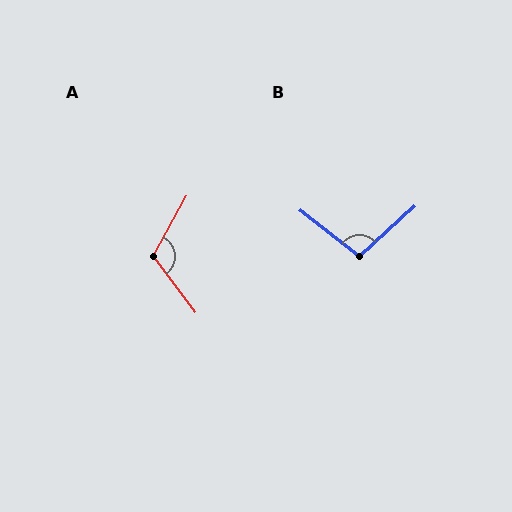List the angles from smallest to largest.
B (99°), A (114°).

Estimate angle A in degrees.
Approximately 114 degrees.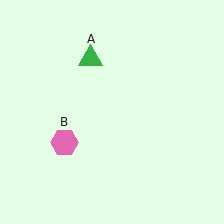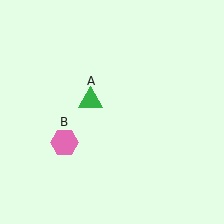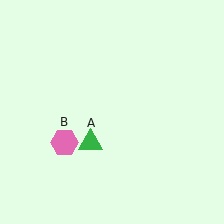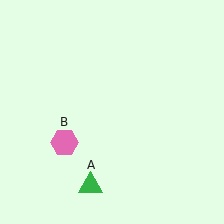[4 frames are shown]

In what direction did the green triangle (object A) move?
The green triangle (object A) moved down.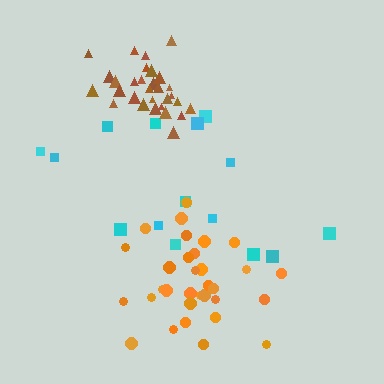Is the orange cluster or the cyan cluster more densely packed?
Orange.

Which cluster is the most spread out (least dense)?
Cyan.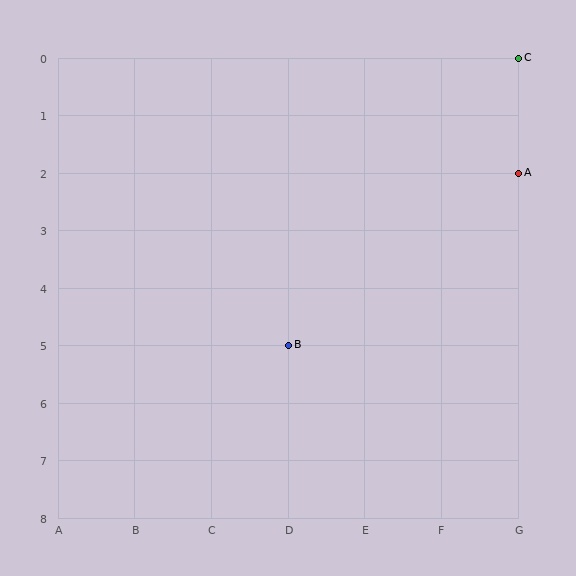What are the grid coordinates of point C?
Point C is at grid coordinates (G, 0).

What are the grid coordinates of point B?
Point B is at grid coordinates (D, 5).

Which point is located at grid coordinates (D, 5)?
Point B is at (D, 5).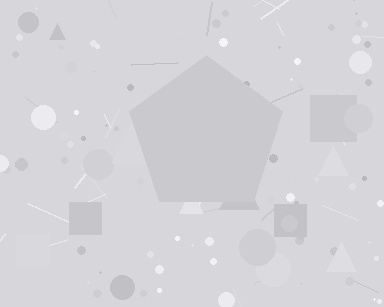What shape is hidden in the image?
A pentagon is hidden in the image.